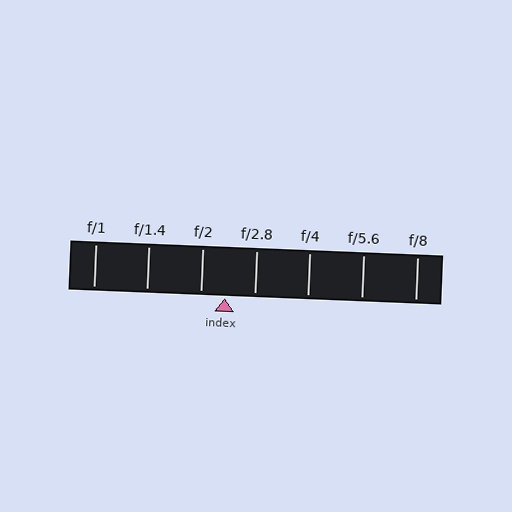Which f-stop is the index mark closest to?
The index mark is closest to f/2.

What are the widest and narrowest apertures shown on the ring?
The widest aperture shown is f/1 and the narrowest is f/8.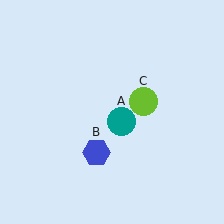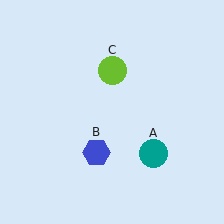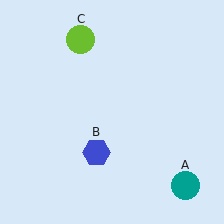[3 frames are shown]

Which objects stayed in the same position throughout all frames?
Blue hexagon (object B) remained stationary.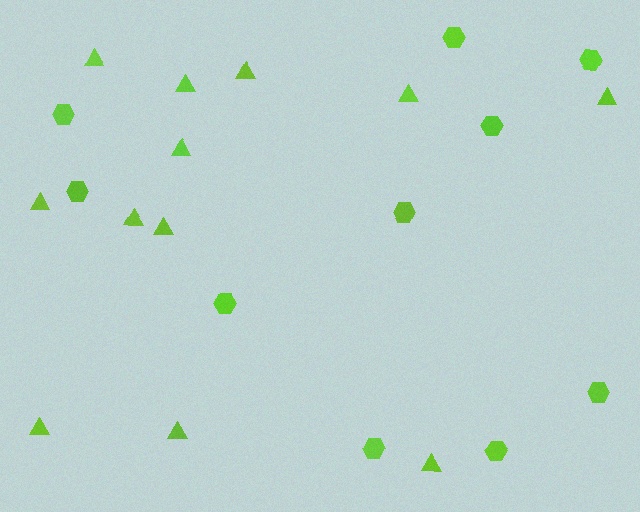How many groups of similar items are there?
There are 2 groups: one group of hexagons (10) and one group of triangles (12).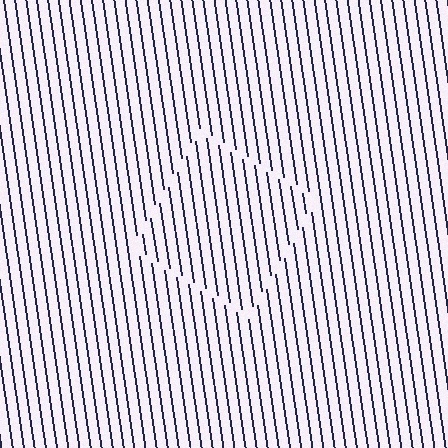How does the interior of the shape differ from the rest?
The interior of the shape contains the same grating, shifted by half a period — the contour is defined by the phase discontinuity where line-ends from the inner and outer gratings abut.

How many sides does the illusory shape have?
4 sides — the line-ends trace a square.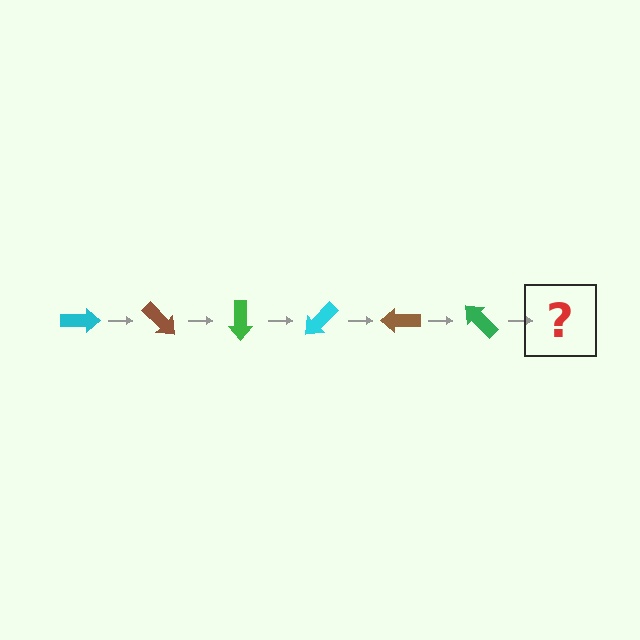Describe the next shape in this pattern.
It should be a cyan arrow, rotated 270 degrees from the start.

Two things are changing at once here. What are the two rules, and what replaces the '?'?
The two rules are that it rotates 45 degrees each step and the color cycles through cyan, brown, and green. The '?' should be a cyan arrow, rotated 270 degrees from the start.